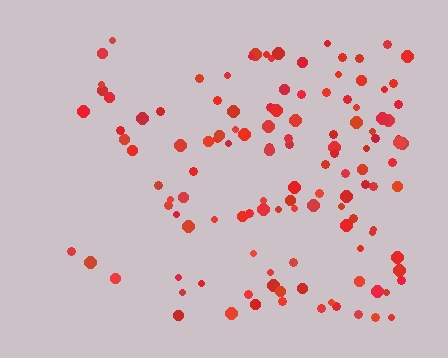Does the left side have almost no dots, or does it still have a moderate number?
Still a moderate number, just noticeably fewer than the right.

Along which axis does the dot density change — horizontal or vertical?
Horizontal.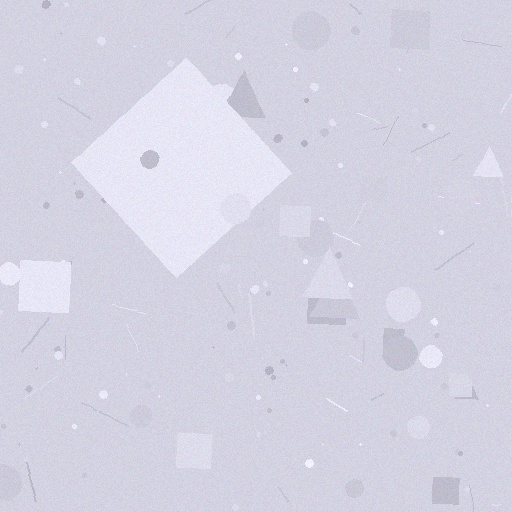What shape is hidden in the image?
A diamond is hidden in the image.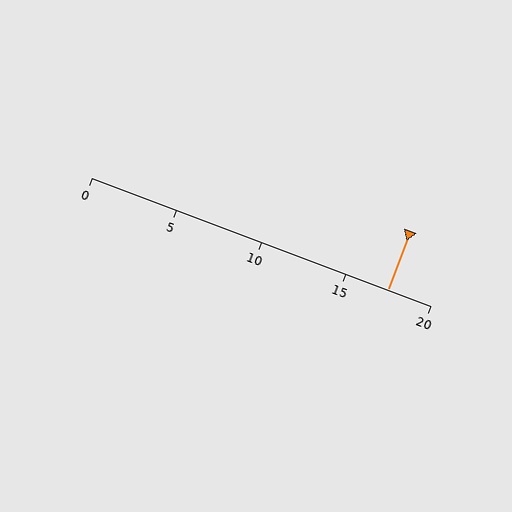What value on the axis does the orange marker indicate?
The marker indicates approximately 17.5.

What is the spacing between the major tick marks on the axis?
The major ticks are spaced 5 apart.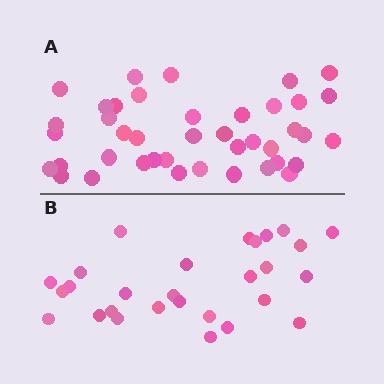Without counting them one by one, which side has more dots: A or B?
Region A (the top region) has more dots.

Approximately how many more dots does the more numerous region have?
Region A has approximately 15 more dots than region B.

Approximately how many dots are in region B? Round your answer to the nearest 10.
About 30 dots. (The exact count is 28, which rounds to 30.)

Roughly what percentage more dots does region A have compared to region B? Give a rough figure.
About 45% more.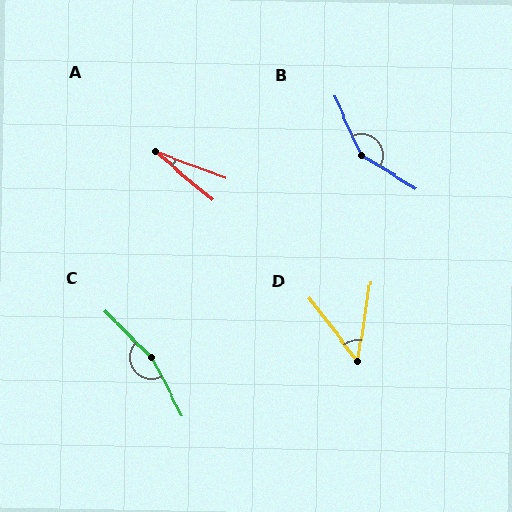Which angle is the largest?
C, at approximately 163 degrees.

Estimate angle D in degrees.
Approximately 47 degrees.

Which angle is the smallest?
A, at approximately 19 degrees.